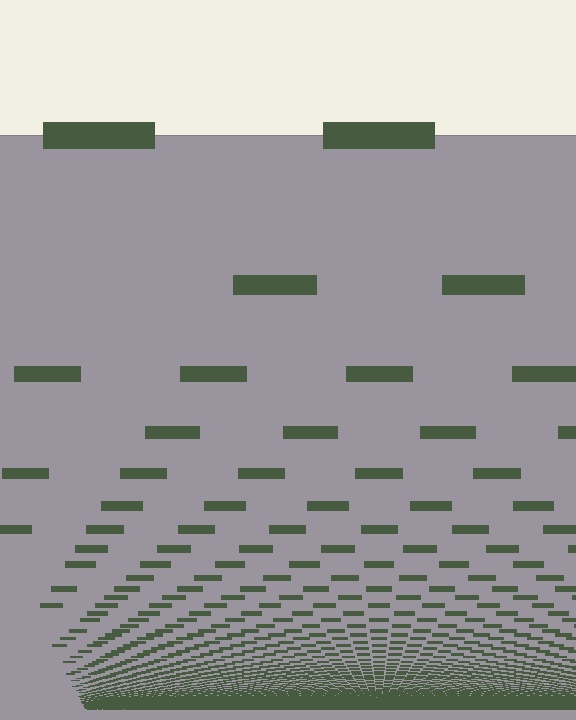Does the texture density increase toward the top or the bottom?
Density increases toward the bottom.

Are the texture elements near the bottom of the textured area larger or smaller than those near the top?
Smaller. The gradient is inverted — elements near the bottom are smaller and denser.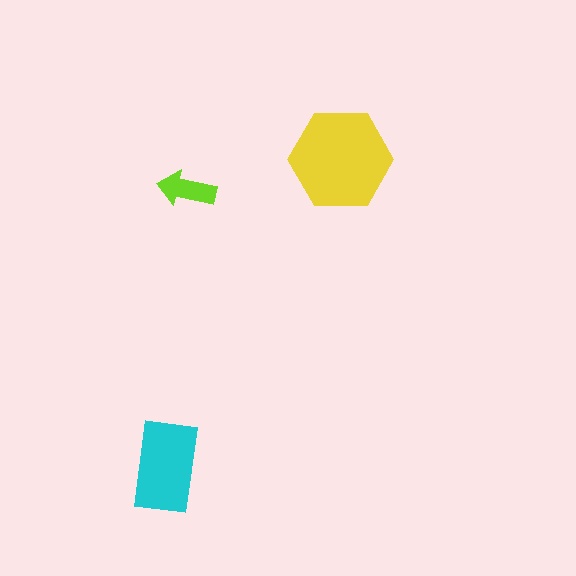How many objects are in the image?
There are 3 objects in the image.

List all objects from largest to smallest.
The yellow hexagon, the cyan rectangle, the lime arrow.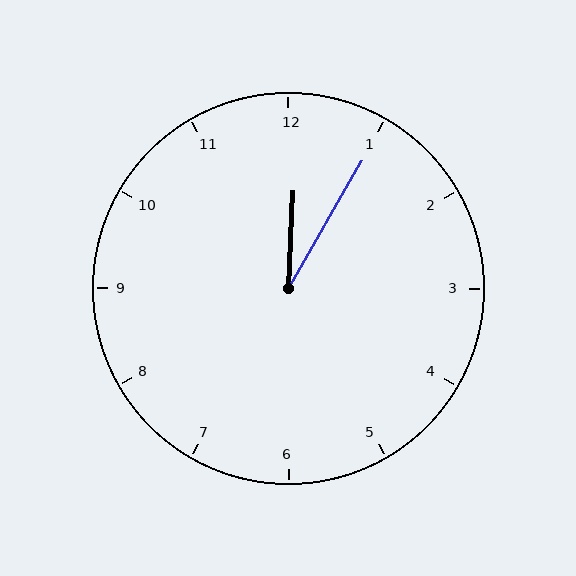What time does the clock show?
12:05.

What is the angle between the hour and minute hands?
Approximately 28 degrees.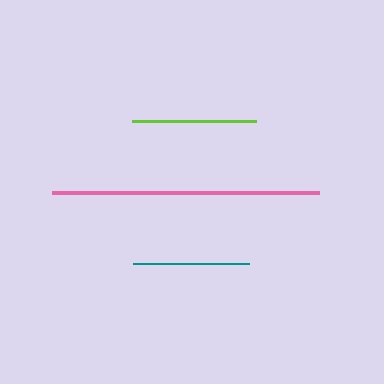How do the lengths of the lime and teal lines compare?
The lime and teal lines are approximately the same length.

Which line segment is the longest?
The pink line is the longest at approximately 267 pixels.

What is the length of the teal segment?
The teal segment is approximately 115 pixels long.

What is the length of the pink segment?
The pink segment is approximately 267 pixels long.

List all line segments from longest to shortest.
From longest to shortest: pink, lime, teal.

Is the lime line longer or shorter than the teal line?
The lime line is longer than the teal line.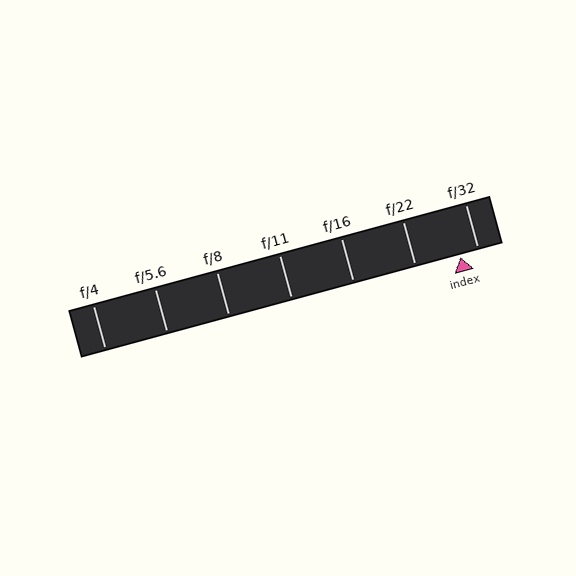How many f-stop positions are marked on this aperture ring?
There are 7 f-stop positions marked.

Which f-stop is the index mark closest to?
The index mark is closest to f/32.